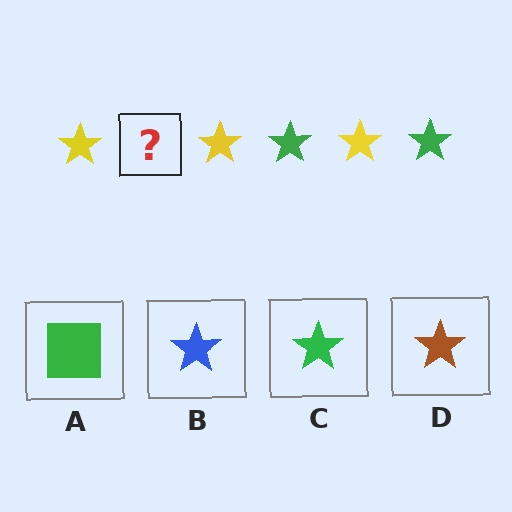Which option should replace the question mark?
Option C.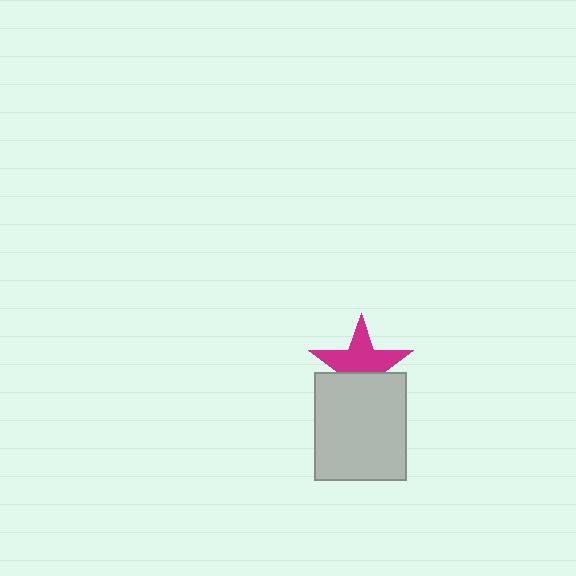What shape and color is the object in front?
The object in front is a light gray rectangle.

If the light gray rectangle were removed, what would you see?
You would see the complete magenta star.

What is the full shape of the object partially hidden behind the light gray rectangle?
The partially hidden object is a magenta star.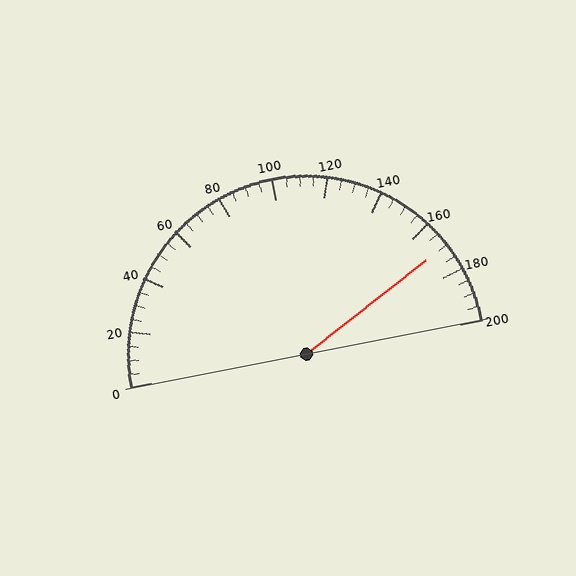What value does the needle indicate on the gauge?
The needle indicates approximately 170.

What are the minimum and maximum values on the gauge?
The gauge ranges from 0 to 200.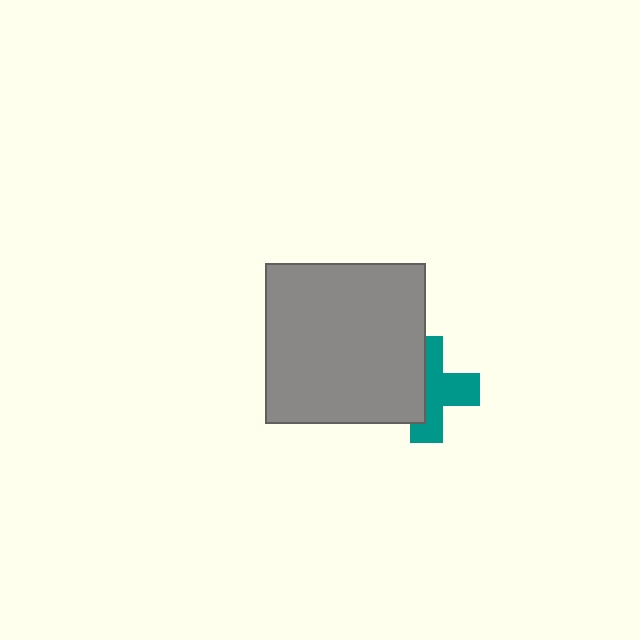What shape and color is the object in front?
The object in front is a gray square.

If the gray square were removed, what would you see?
You would see the complete teal cross.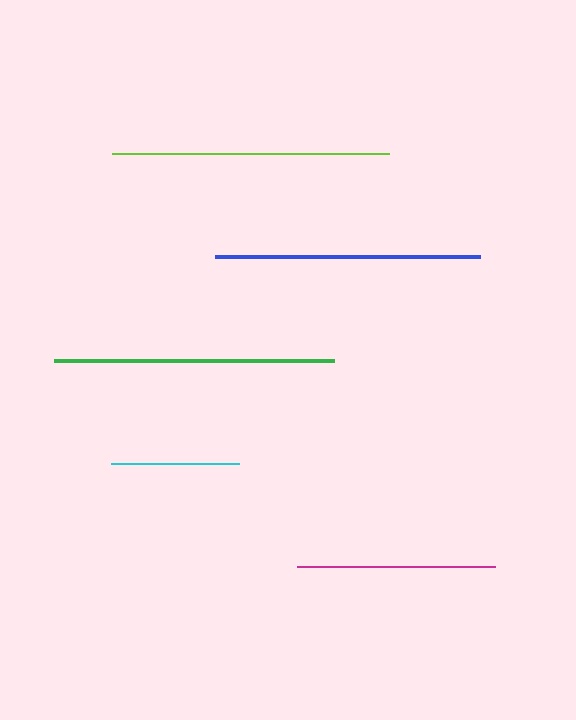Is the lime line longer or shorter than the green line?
The green line is longer than the lime line.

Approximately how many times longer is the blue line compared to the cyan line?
The blue line is approximately 2.1 times the length of the cyan line.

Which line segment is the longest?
The green line is the longest at approximately 280 pixels.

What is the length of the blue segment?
The blue segment is approximately 265 pixels long.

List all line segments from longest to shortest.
From longest to shortest: green, lime, blue, magenta, cyan.